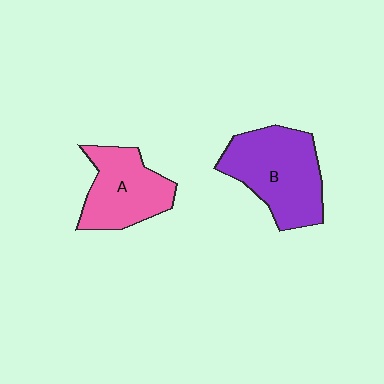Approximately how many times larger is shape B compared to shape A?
Approximately 1.3 times.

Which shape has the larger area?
Shape B (purple).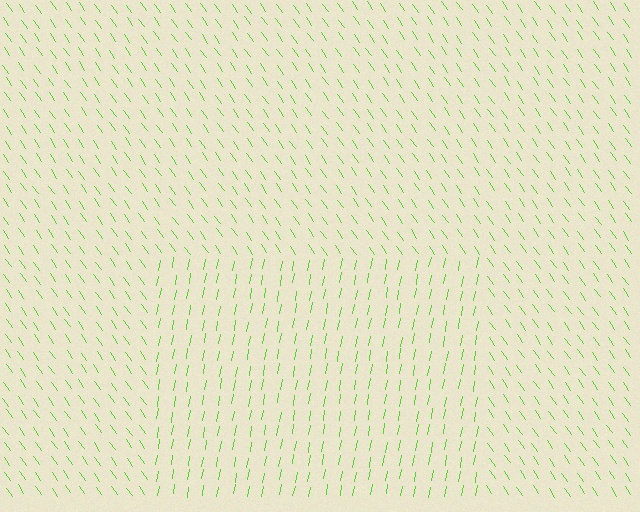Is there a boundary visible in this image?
Yes, there is a texture boundary formed by a change in line orientation.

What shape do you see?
I see a rectangle.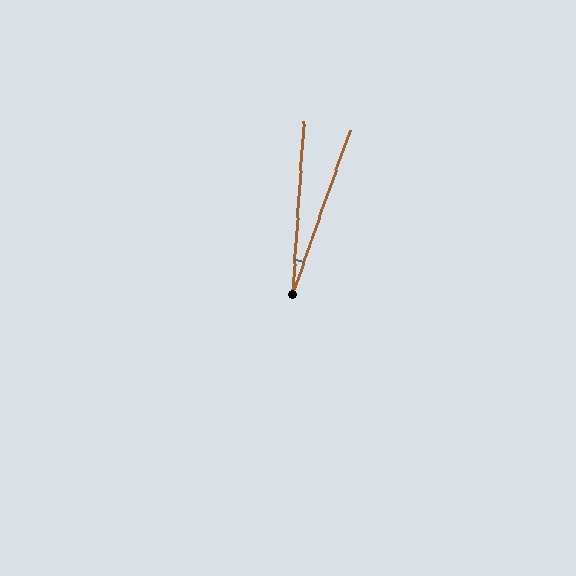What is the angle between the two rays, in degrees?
Approximately 16 degrees.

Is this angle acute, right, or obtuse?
It is acute.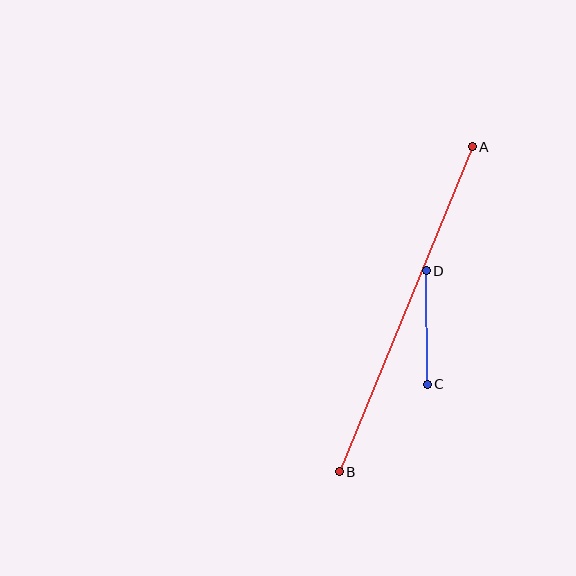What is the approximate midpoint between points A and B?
The midpoint is at approximately (406, 309) pixels.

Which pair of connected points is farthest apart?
Points A and B are farthest apart.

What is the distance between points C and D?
The distance is approximately 113 pixels.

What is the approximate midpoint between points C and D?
The midpoint is at approximately (427, 328) pixels.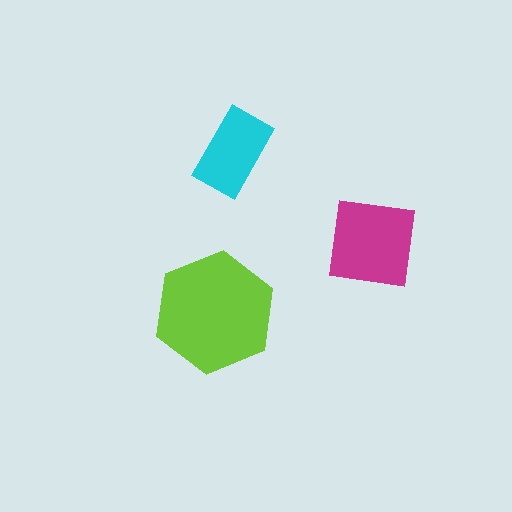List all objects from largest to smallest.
The lime hexagon, the magenta square, the cyan rectangle.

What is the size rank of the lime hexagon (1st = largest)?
1st.